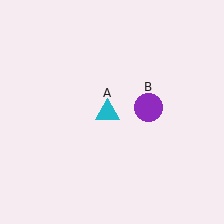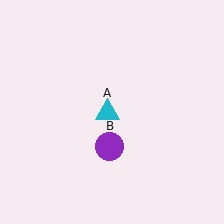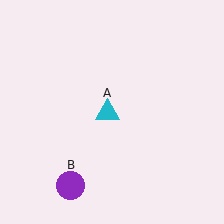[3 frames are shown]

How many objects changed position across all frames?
1 object changed position: purple circle (object B).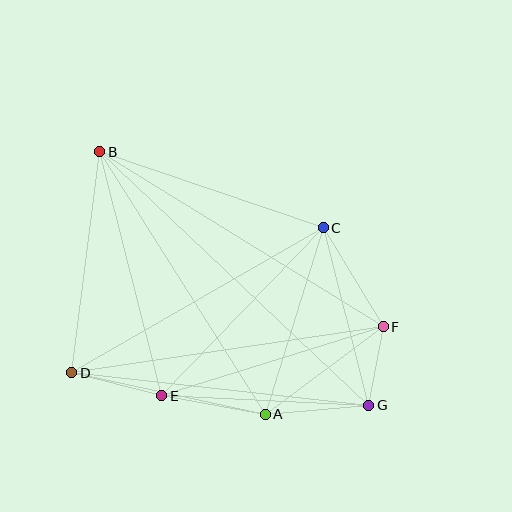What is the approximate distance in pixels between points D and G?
The distance between D and G is approximately 299 pixels.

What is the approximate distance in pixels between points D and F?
The distance between D and F is approximately 315 pixels.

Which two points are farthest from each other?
Points B and G are farthest from each other.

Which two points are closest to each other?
Points F and G are closest to each other.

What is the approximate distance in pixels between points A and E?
The distance between A and E is approximately 105 pixels.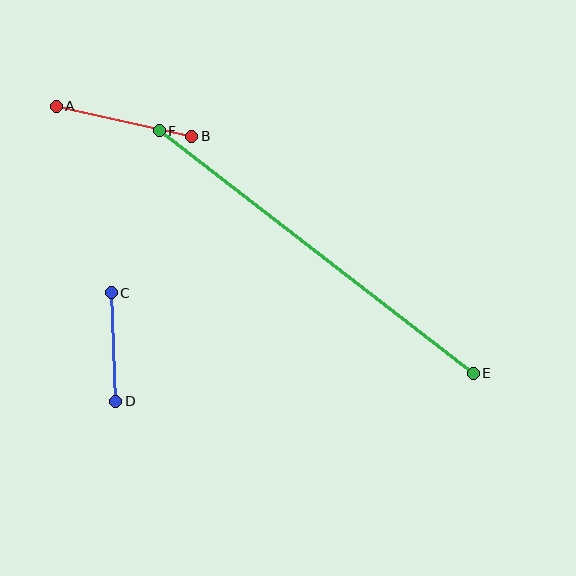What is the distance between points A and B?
The distance is approximately 139 pixels.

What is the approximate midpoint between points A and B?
The midpoint is at approximately (124, 121) pixels.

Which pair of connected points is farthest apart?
Points E and F are farthest apart.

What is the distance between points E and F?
The distance is approximately 397 pixels.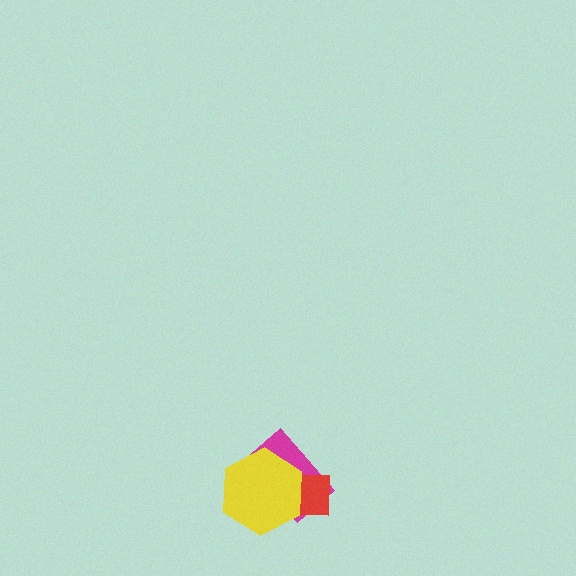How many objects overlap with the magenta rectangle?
2 objects overlap with the magenta rectangle.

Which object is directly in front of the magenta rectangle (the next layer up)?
The red square is directly in front of the magenta rectangle.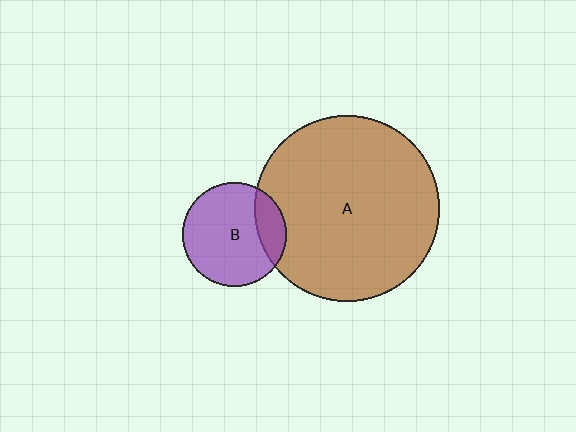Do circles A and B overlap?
Yes.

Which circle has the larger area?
Circle A (brown).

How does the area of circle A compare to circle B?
Approximately 3.2 times.